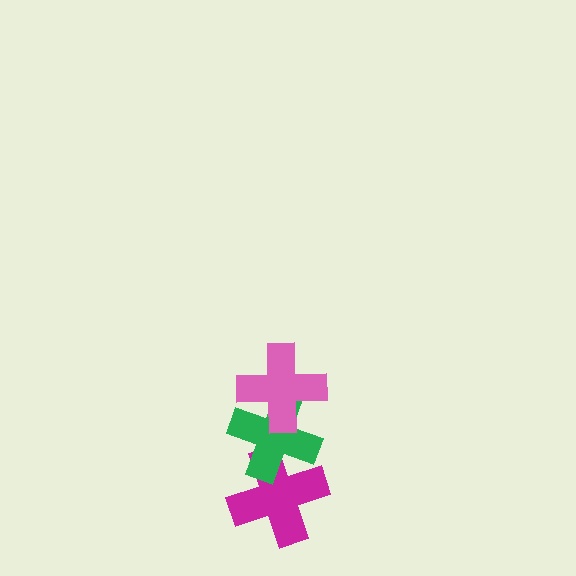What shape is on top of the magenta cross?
The green cross is on top of the magenta cross.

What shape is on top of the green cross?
The pink cross is on top of the green cross.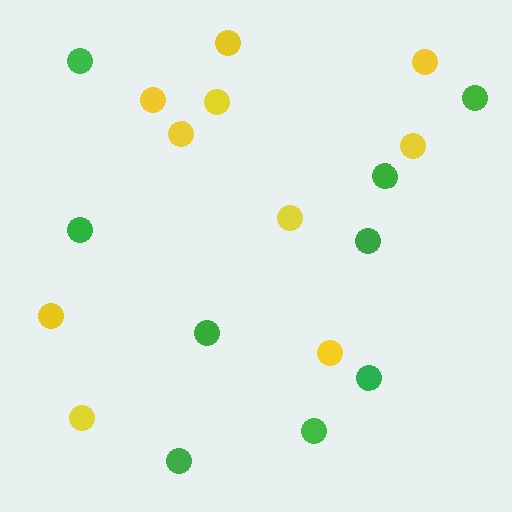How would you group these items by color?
There are 2 groups: one group of yellow circles (10) and one group of green circles (9).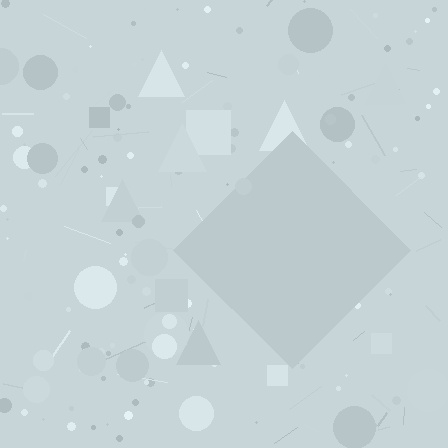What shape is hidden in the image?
A diamond is hidden in the image.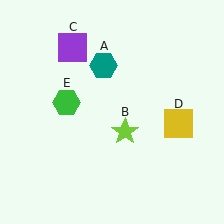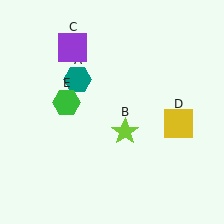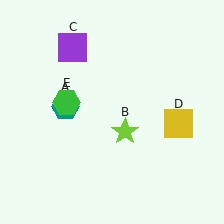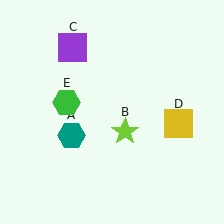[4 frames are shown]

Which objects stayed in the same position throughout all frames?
Lime star (object B) and purple square (object C) and yellow square (object D) and green hexagon (object E) remained stationary.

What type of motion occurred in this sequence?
The teal hexagon (object A) rotated counterclockwise around the center of the scene.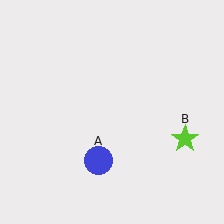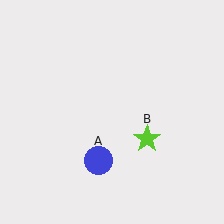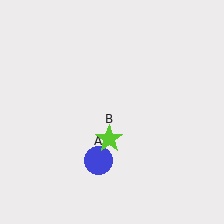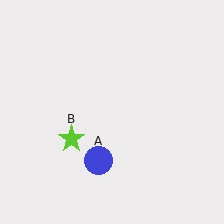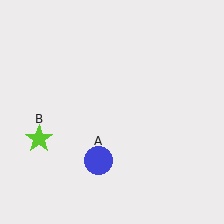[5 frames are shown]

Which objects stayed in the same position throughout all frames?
Blue circle (object A) remained stationary.